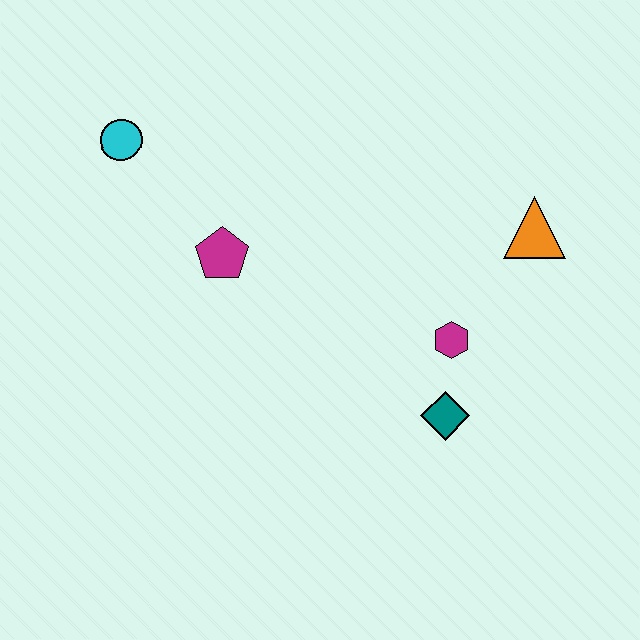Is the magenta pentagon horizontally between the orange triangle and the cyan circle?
Yes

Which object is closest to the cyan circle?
The magenta pentagon is closest to the cyan circle.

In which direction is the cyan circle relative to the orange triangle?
The cyan circle is to the left of the orange triangle.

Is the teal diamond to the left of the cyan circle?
No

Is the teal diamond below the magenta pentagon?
Yes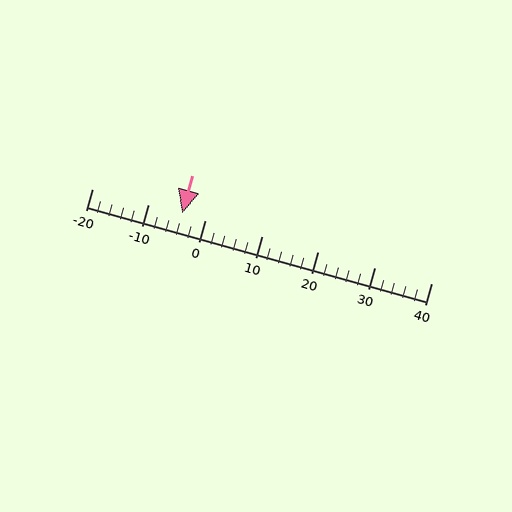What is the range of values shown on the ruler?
The ruler shows values from -20 to 40.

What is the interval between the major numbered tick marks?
The major tick marks are spaced 10 units apart.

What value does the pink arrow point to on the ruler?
The pink arrow points to approximately -4.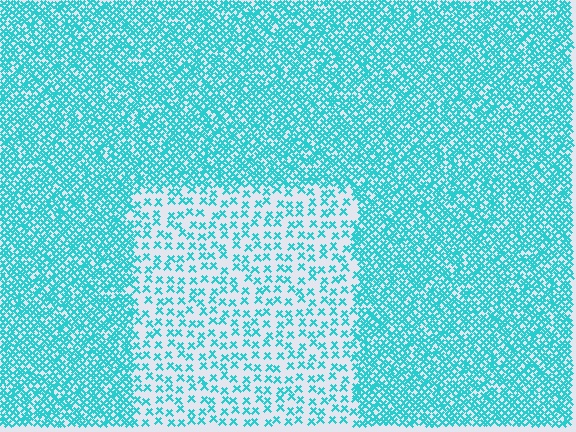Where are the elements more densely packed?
The elements are more densely packed outside the rectangle boundary.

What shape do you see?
I see a rectangle.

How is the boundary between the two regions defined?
The boundary is defined by a change in element density (approximately 2.7x ratio). All elements are the same color, size, and shape.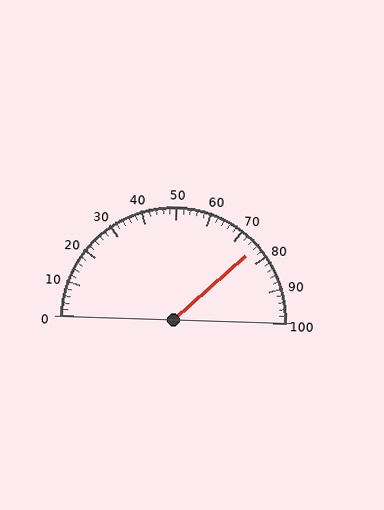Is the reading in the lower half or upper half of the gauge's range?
The reading is in the upper half of the range (0 to 100).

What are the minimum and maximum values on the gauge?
The gauge ranges from 0 to 100.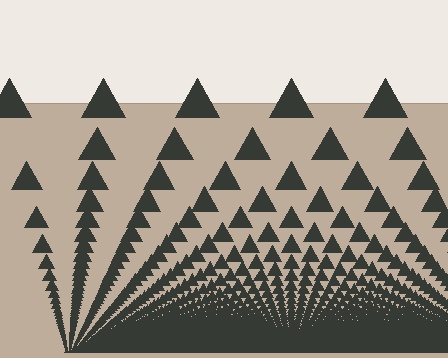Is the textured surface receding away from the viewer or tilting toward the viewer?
The surface appears to tilt toward the viewer. Texture elements get larger and sparser toward the top.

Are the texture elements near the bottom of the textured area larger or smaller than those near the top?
Smaller. The gradient is inverted — elements near the bottom are smaller and denser.